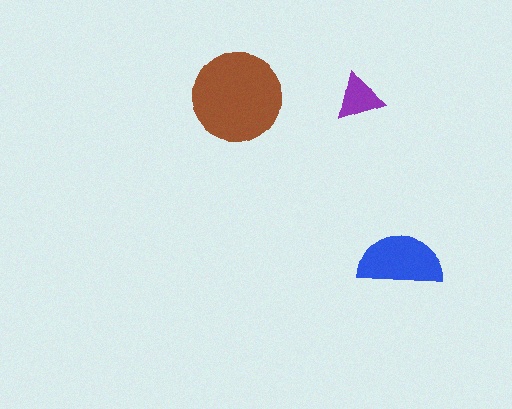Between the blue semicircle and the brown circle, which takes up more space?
The brown circle.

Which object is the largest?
The brown circle.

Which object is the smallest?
The purple triangle.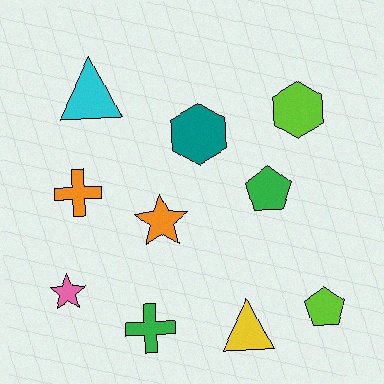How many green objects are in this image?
There are 2 green objects.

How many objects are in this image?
There are 10 objects.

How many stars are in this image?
There are 2 stars.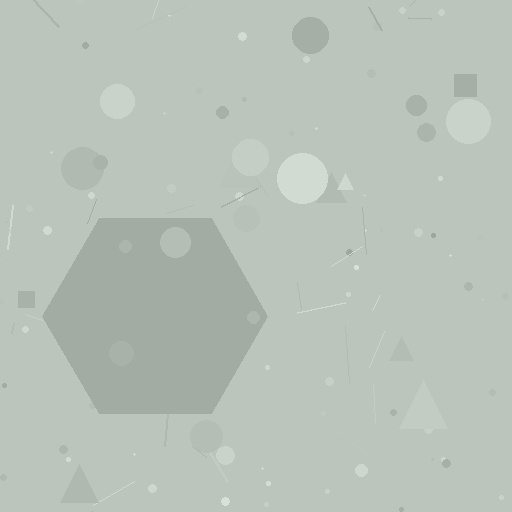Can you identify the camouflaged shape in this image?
The camouflaged shape is a hexagon.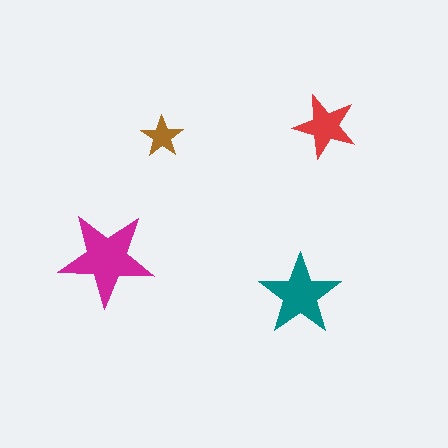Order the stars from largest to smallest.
the magenta one, the teal one, the red one, the brown one.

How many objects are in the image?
There are 4 objects in the image.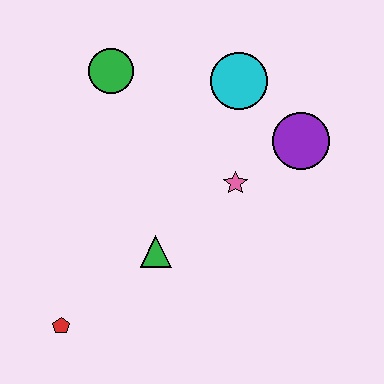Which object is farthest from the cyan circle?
The red pentagon is farthest from the cyan circle.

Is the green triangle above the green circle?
No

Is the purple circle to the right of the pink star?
Yes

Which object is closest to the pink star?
The purple circle is closest to the pink star.